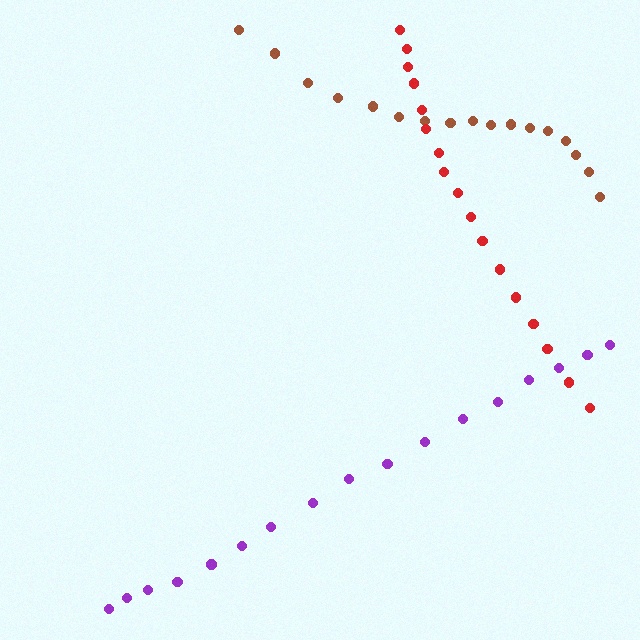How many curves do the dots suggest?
There are 3 distinct paths.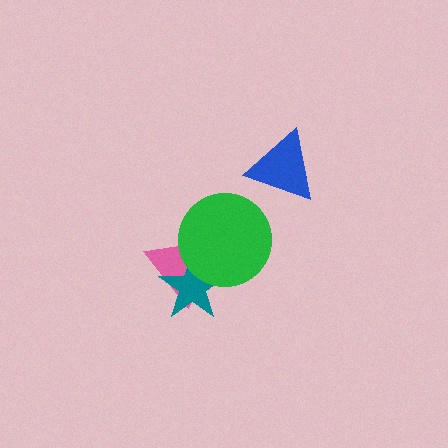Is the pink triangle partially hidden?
Yes, it is partially covered by another shape.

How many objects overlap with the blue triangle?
0 objects overlap with the blue triangle.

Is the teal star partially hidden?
Yes, it is partially covered by another shape.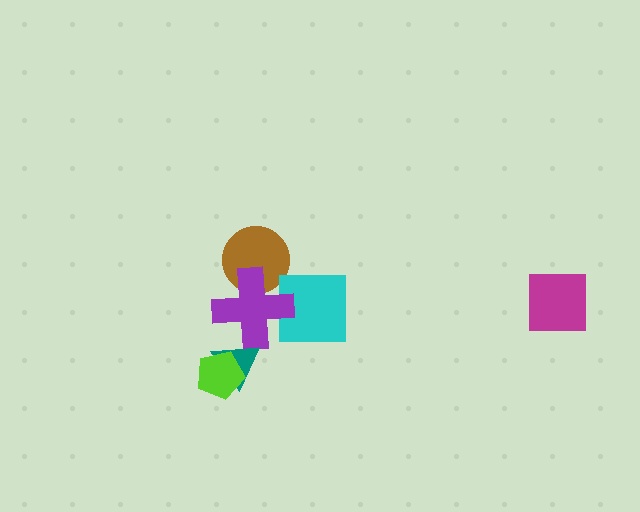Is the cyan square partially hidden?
Yes, it is partially covered by another shape.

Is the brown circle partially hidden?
Yes, it is partially covered by another shape.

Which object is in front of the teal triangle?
The lime pentagon is in front of the teal triangle.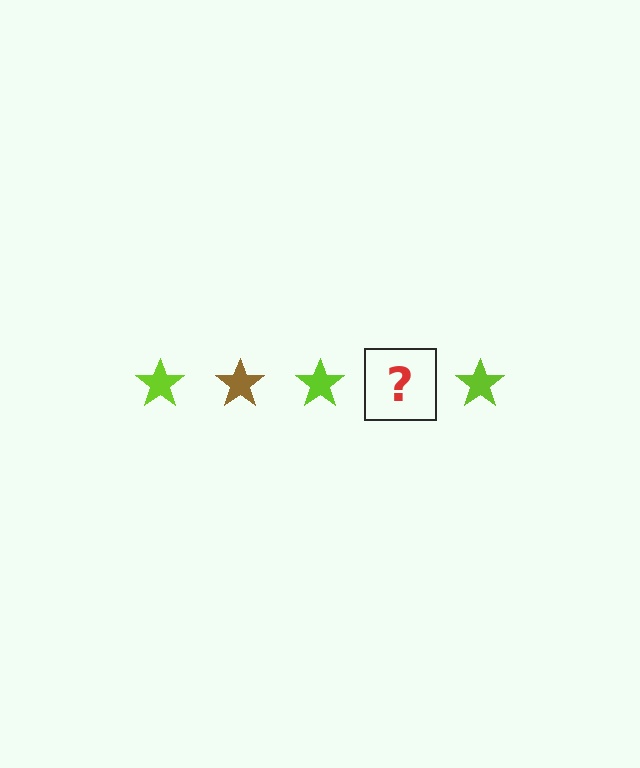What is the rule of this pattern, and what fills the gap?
The rule is that the pattern cycles through lime, brown stars. The gap should be filled with a brown star.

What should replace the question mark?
The question mark should be replaced with a brown star.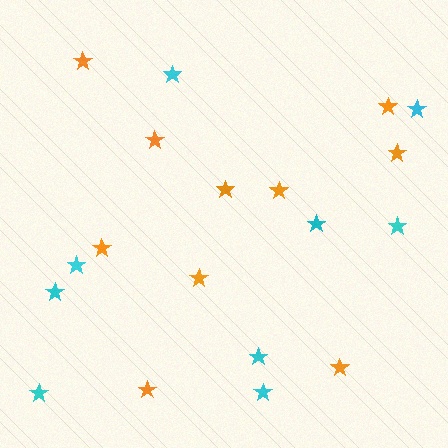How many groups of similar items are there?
There are 2 groups: one group of orange stars (10) and one group of cyan stars (9).